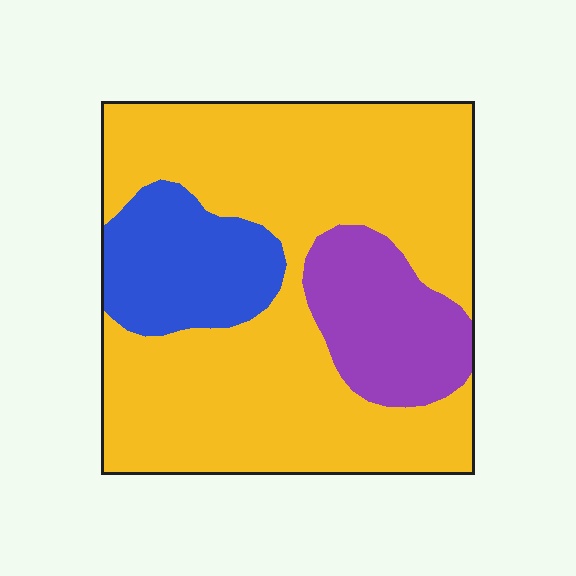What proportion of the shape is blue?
Blue covers about 15% of the shape.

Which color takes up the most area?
Yellow, at roughly 70%.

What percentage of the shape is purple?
Purple takes up less than a sixth of the shape.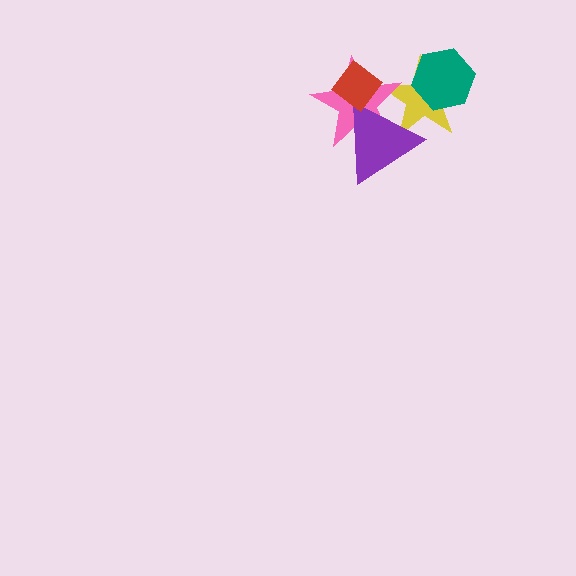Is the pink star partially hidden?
Yes, it is partially covered by another shape.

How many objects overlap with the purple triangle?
3 objects overlap with the purple triangle.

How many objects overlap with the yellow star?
3 objects overlap with the yellow star.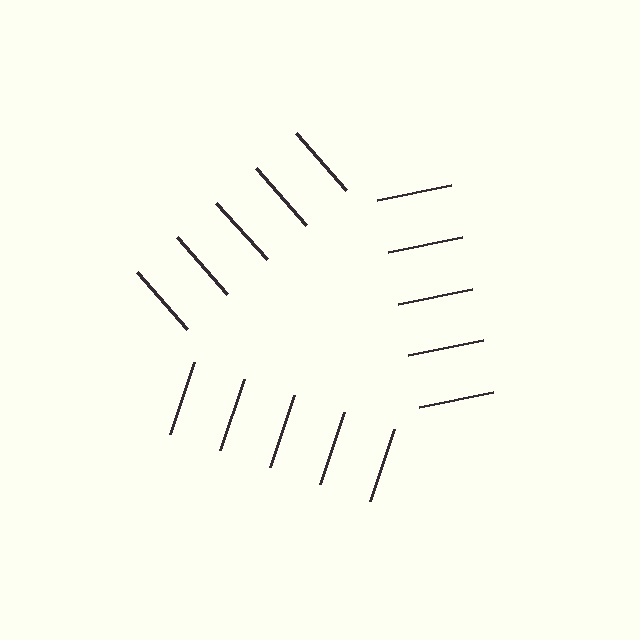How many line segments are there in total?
15 — 5 along each of the 3 edges.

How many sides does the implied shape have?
3 sides — the line-ends trace a triangle.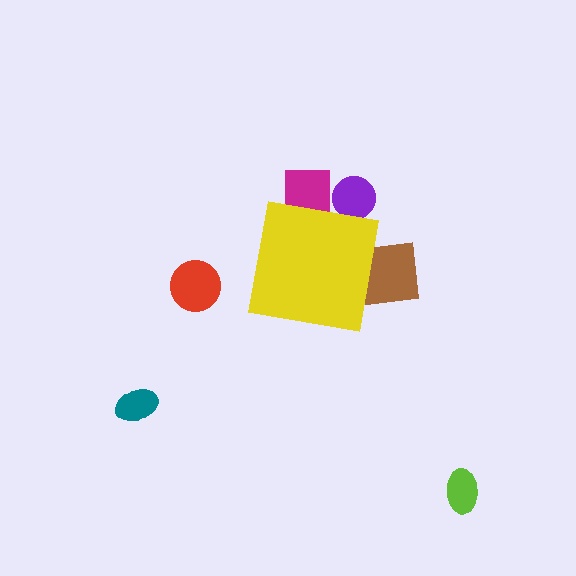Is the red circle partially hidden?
No, the red circle is fully visible.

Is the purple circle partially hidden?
Yes, the purple circle is partially hidden behind the yellow square.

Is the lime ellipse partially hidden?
No, the lime ellipse is fully visible.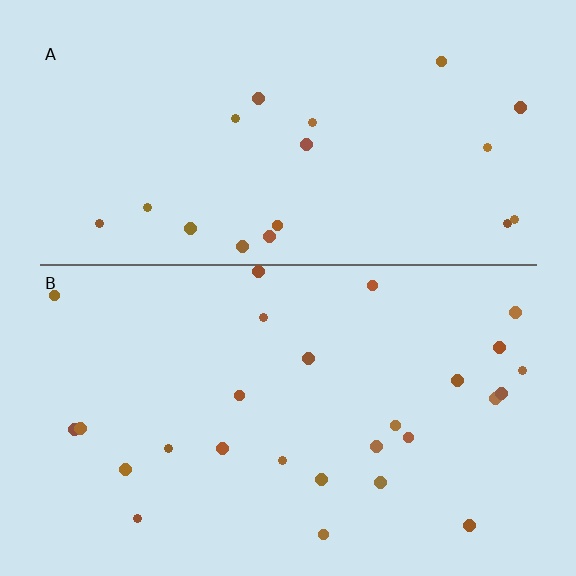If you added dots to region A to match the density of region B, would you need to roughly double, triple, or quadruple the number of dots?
Approximately double.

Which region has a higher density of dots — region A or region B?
B (the bottom).